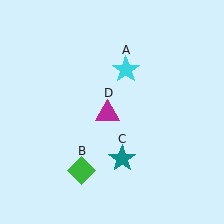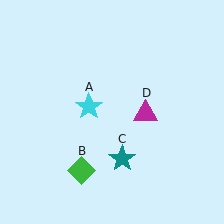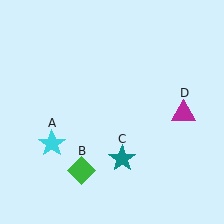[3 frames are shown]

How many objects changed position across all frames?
2 objects changed position: cyan star (object A), magenta triangle (object D).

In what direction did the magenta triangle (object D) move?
The magenta triangle (object D) moved right.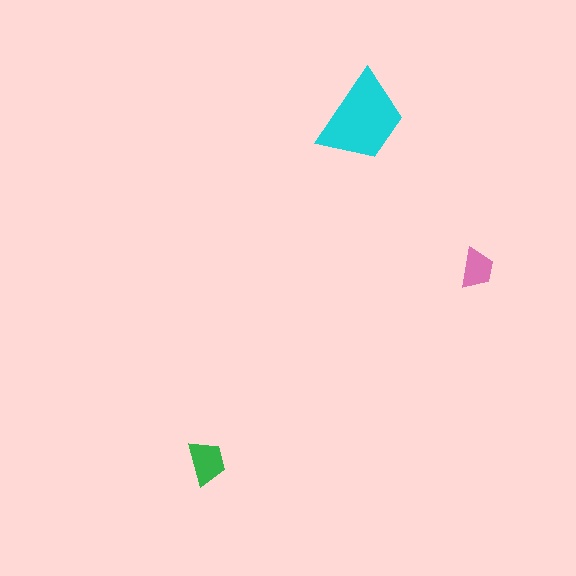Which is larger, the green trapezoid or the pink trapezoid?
The green one.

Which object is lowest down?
The green trapezoid is bottommost.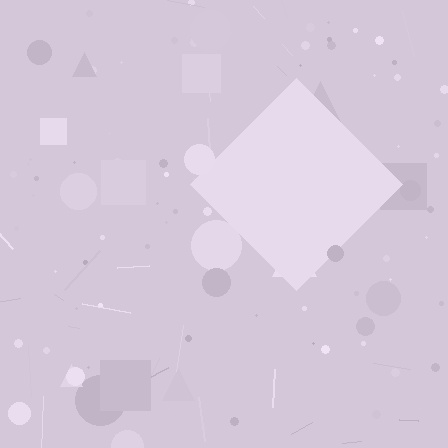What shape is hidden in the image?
A diamond is hidden in the image.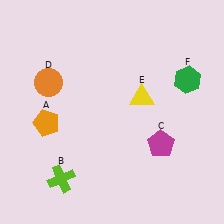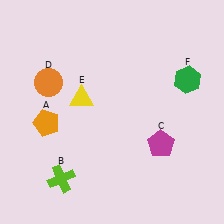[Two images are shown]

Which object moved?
The yellow triangle (E) moved left.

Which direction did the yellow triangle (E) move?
The yellow triangle (E) moved left.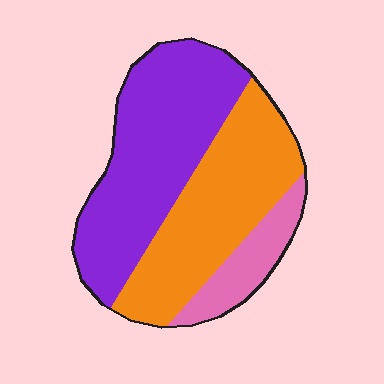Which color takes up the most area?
Purple, at roughly 45%.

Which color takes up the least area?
Pink, at roughly 15%.